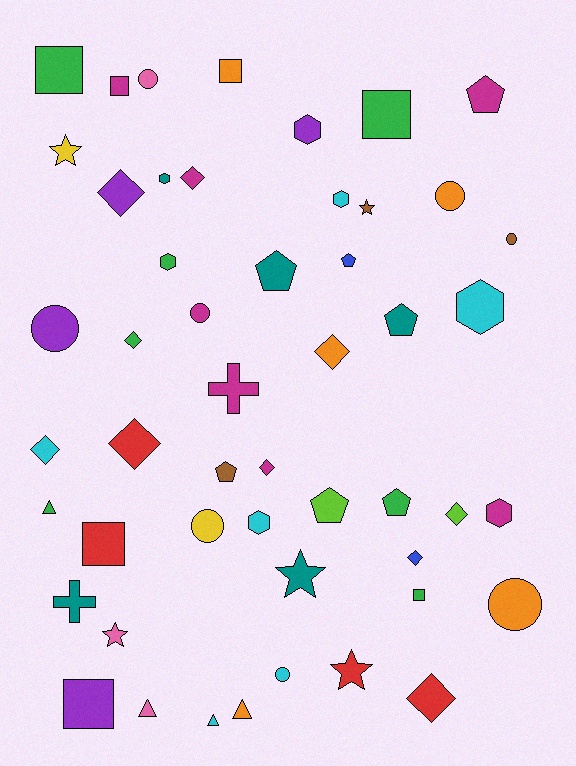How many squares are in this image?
There are 7 squares.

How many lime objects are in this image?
There are 2 lime objects.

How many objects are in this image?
There are 50 objects.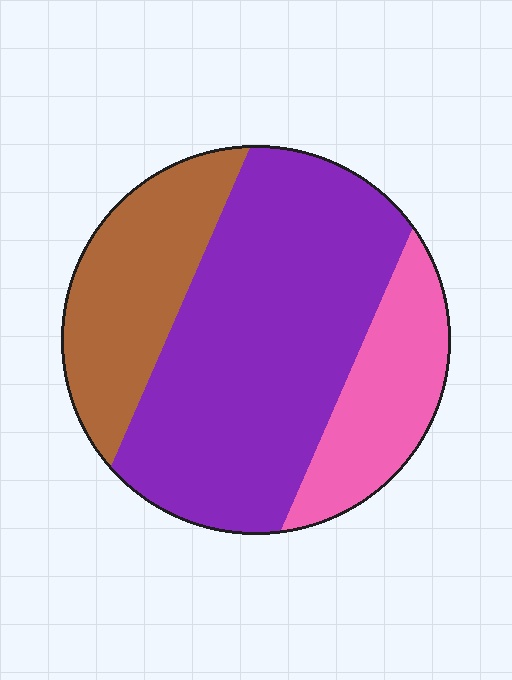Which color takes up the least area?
Pink, at roughly 20%.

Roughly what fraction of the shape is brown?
Brown takes up less than a quarter of the shape.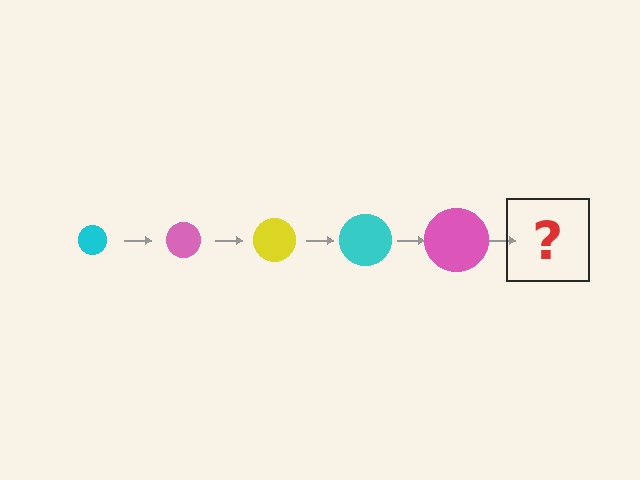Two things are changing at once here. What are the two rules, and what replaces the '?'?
The two rules are that the circle grows larger each step and the color cycles through cyan, pink, and yellow. The '?' should be a yellow circle, larger than the previous one.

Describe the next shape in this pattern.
It should be a yellow circle, larger than the previous one.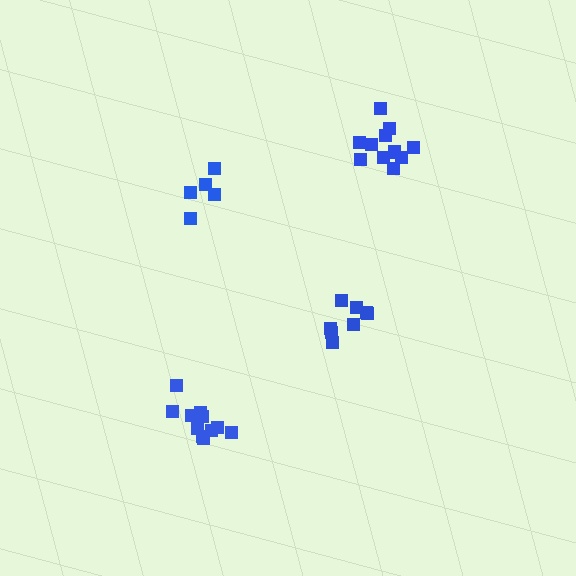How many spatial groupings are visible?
There are 4 spatial groupings.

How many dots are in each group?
Group 1: 5 dots, Group 2: 11 dots, Group 3: 11 dots, Group 4: 8 dots (35 total).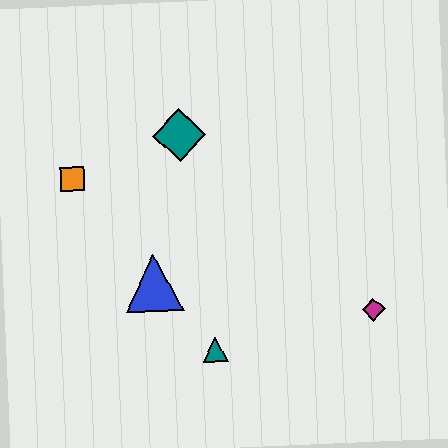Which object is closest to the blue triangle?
The teal triangle is closest to the blue triangle.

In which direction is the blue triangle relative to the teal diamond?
The blue triangle is below the teal diamond.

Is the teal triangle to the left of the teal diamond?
No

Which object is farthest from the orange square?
The magenta diamond is farthest from the orange square.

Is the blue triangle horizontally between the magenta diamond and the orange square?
Yes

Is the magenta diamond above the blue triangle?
No